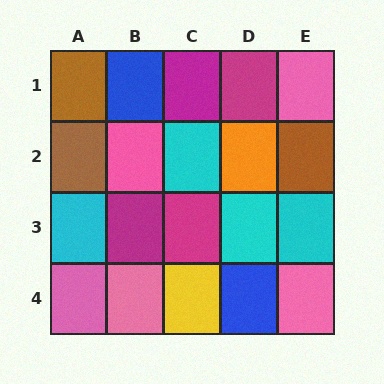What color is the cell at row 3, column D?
Cyan.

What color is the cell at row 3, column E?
Cyan.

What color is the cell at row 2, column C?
Cyan.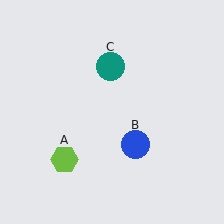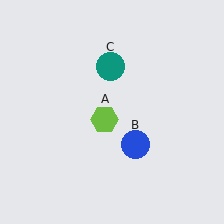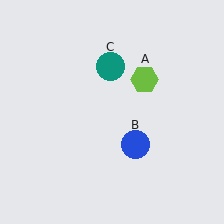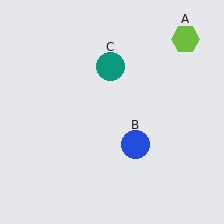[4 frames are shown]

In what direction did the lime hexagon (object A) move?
The lime hexagon (object A) moved up and to the right.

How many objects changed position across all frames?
1 object changed position: lime hexagon (object A).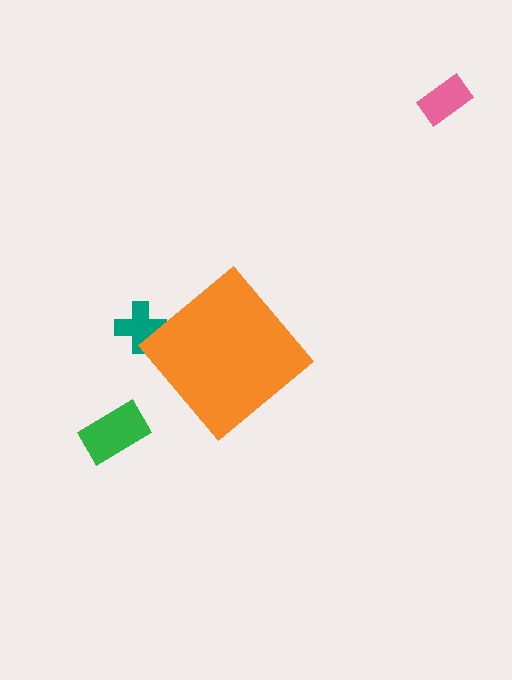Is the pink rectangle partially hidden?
No, the pink rectangle is fully visible.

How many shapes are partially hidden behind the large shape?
1 shape is partially hidden.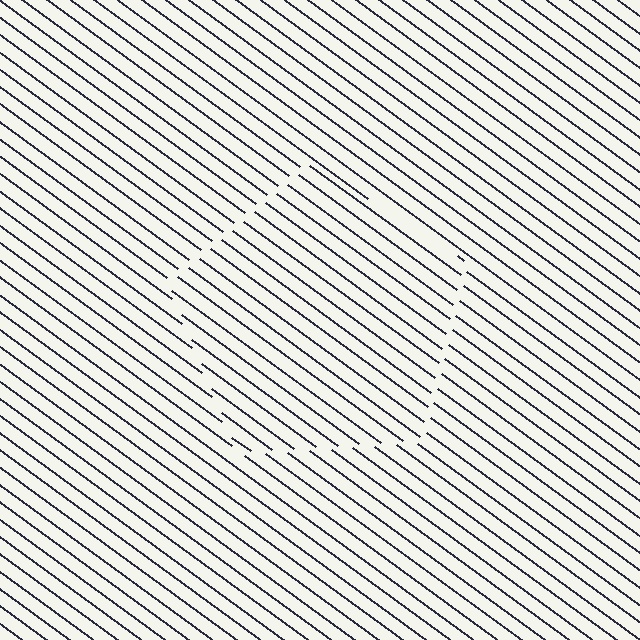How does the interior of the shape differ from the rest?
The interior of the shape contains the same grating, shifted by half a period — the contour is defined by the phase discontinuity where line-ends from the inner and outer gratings abut.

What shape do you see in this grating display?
An illusory pentagon. The interior of the shape contains the same grating, shifted by half a period — the contour is defined by the phase discontinuity where line-ends from the inner and outer gratings abut.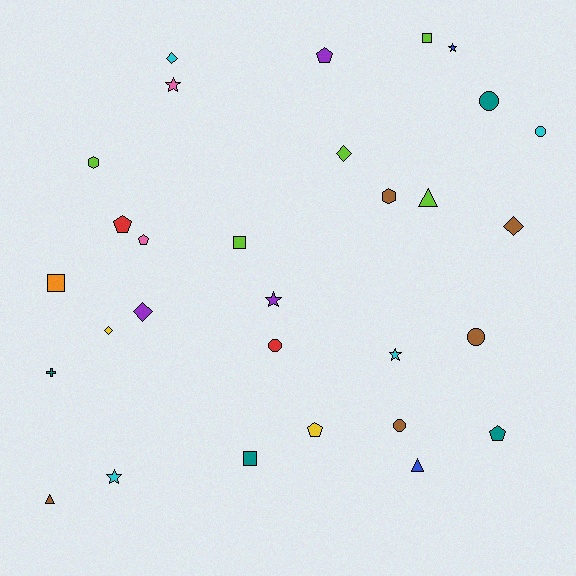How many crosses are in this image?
There is 1 cross.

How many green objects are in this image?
There are no green objects.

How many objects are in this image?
There are 30 objects.